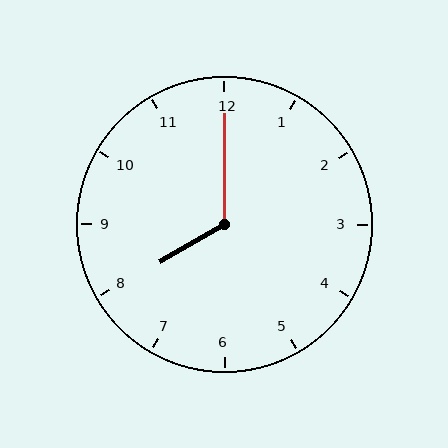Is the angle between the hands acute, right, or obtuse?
It is obtuse.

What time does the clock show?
8:00.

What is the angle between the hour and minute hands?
Approximately 120 degrees.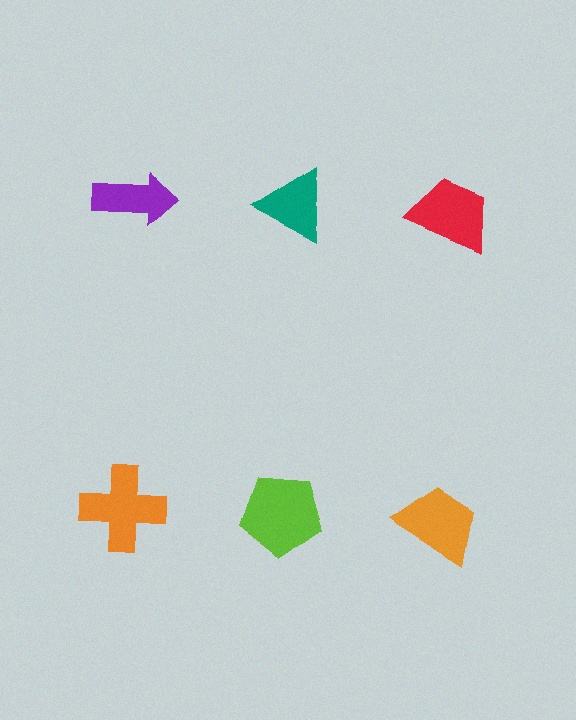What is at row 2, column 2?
A lime pentagon.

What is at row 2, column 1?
An orange cross.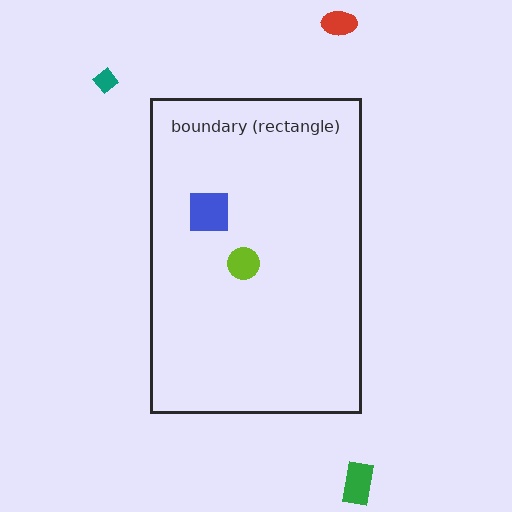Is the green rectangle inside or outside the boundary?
Outside.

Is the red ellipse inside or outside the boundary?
Outside.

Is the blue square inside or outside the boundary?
Inside.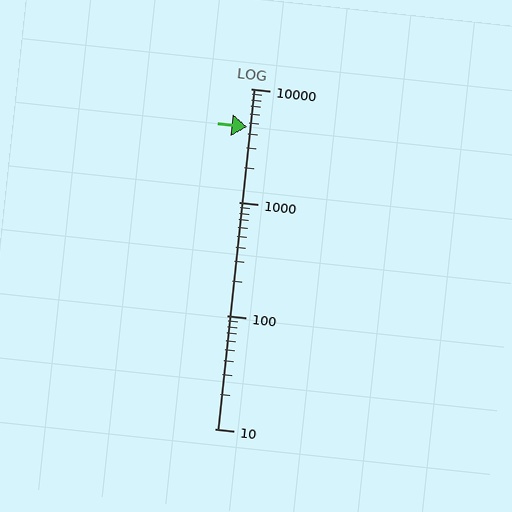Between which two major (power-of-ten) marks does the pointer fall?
The pointer is between 1000 and 10000.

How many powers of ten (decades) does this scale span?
The scale spans 3 decades, from 10 to 10000.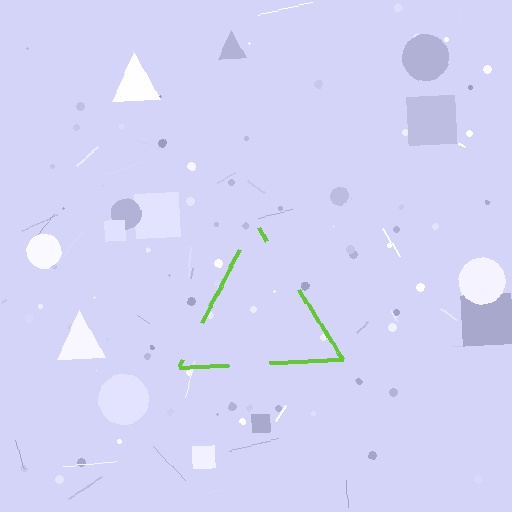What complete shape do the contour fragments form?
The contour fragments form a triangle.